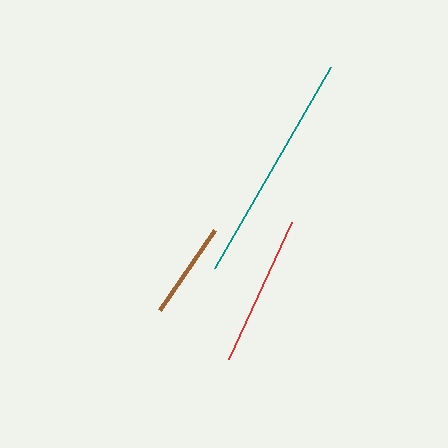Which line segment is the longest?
The teal line is the longest at approximately 231 pixels.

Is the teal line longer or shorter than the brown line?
The teal line is longer than the brown line.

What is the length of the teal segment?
The teal segment is approximately 231 pixels long.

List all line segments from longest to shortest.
From longest to shortest: teal, red, brown.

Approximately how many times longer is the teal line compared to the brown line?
The teal line is approximately 2.4 times the length of the brown line.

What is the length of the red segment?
The red segment is approximately 150 pixels long.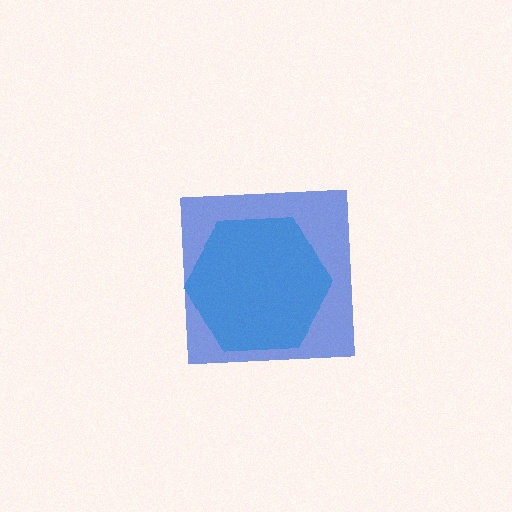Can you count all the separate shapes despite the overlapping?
Yes, there are 2 separate shapes.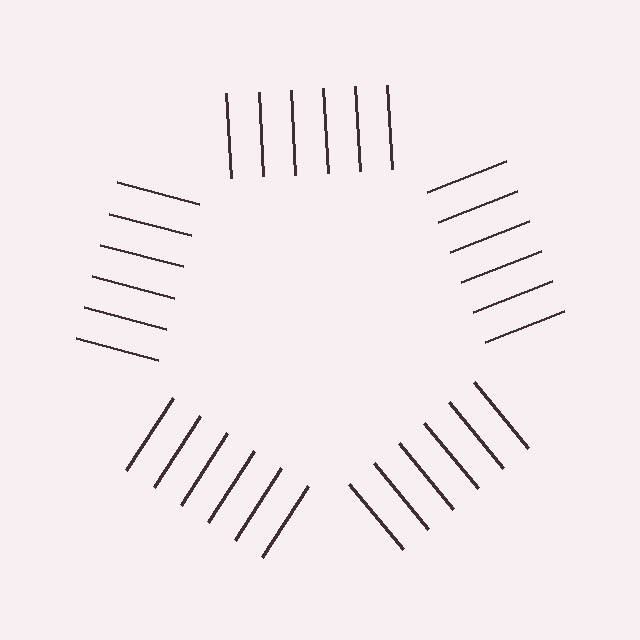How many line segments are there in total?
30 — 6 along each of the 5 edges.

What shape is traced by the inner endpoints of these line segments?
An illusory pentagon — the line segments terminate on its edges but no continuous stroke is drawn.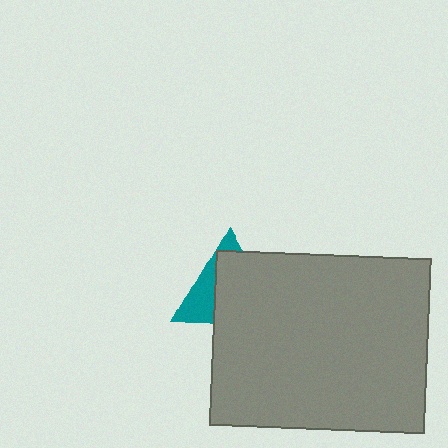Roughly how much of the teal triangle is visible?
A small part of it is visible (roughly 35%).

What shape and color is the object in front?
The object in front is a gray rectangle.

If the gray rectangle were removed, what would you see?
You would see the complete teal triangle.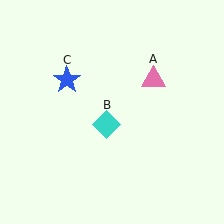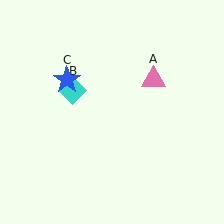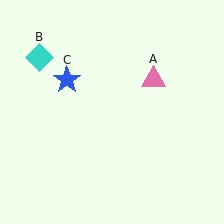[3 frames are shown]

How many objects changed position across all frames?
1 object changed position: cyan diamond (object B).